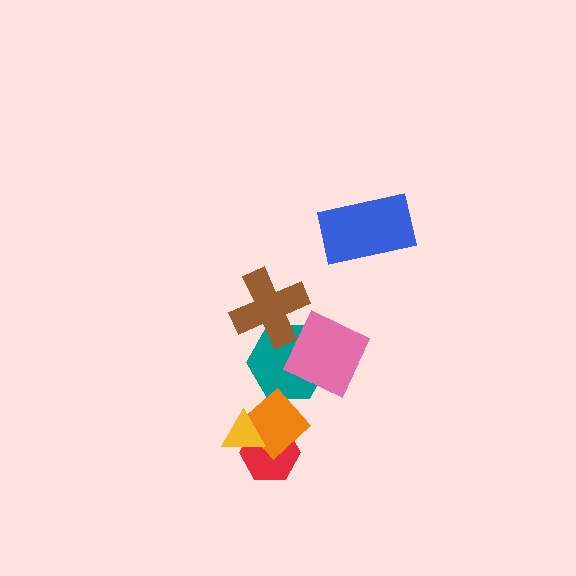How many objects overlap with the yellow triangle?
2 objects overlap with the yellow triangle.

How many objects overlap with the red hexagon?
2 objects overlap with the red hexagon.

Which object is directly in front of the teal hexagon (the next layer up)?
The pink diamond is directly in front of the teal hexagon.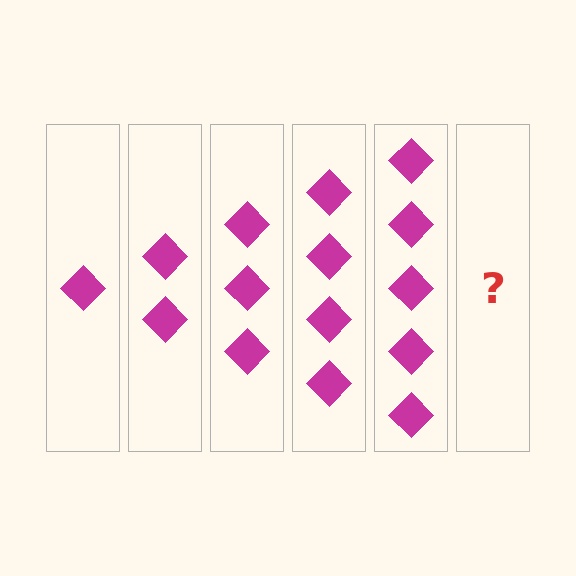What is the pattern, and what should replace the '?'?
The pattern is that each step adds one more diamond. The '?' should be 6 diamonds.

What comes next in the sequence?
The next element should be 6 diamonds.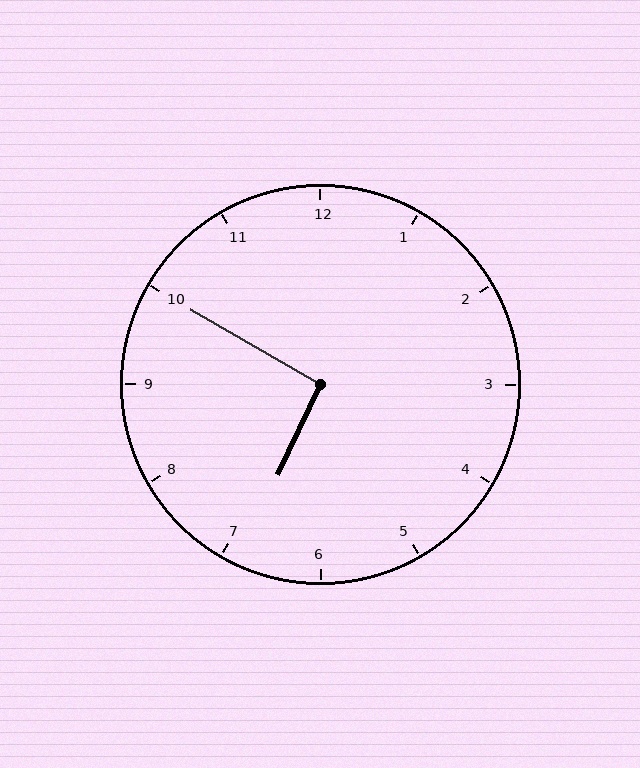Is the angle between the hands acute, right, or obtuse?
It is right.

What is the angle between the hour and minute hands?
Approximately 95 degrees.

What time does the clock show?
6:50.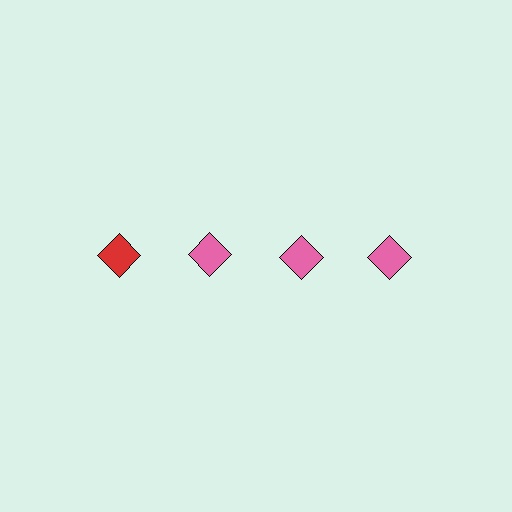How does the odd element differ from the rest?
It has a different color: red instead of pink.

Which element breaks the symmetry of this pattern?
The red diamond in the top row, leftmost column breaks the symmetry. All other shapes are pink diamonds.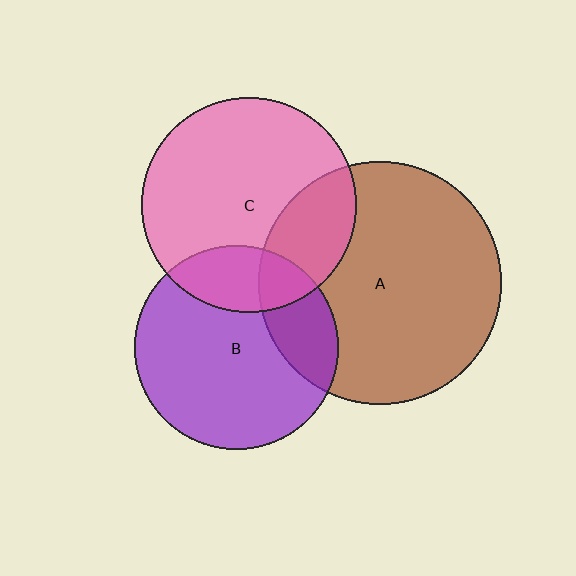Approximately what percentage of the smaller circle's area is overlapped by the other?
Approximately 20%.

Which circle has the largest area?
Circle A (brown).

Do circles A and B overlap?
Yes.